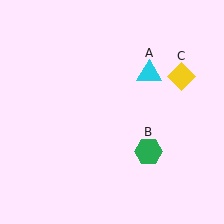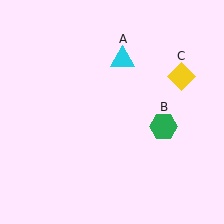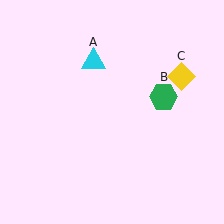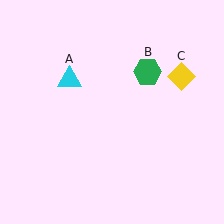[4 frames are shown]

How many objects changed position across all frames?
2 objects changed position: cyan triangle (object A), green hexagon (object B).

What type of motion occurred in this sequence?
The cyan triangle (object A), green hexagon (object B) rotated counterclockwise around the center of the scene.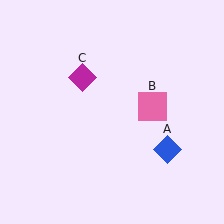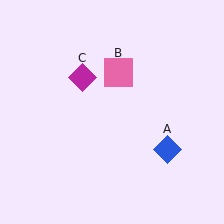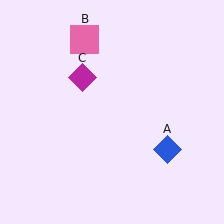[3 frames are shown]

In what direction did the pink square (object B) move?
The pink square (object B) moved up and to the left.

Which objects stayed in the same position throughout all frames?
Blue diamond (object A) and magenta diamond (object C) remained stationary.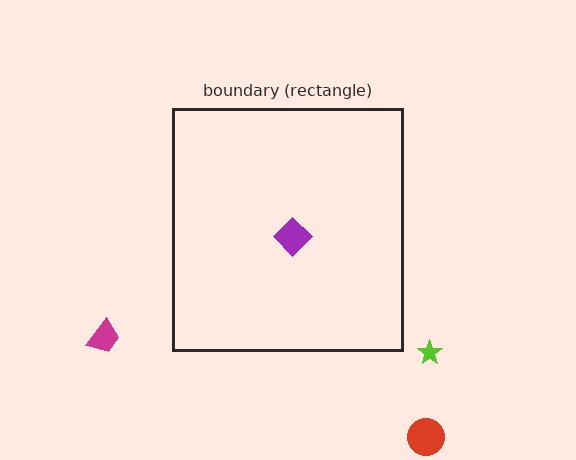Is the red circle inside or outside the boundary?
Outside.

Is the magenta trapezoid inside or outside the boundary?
Outside.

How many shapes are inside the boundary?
1 inside, 3 outside.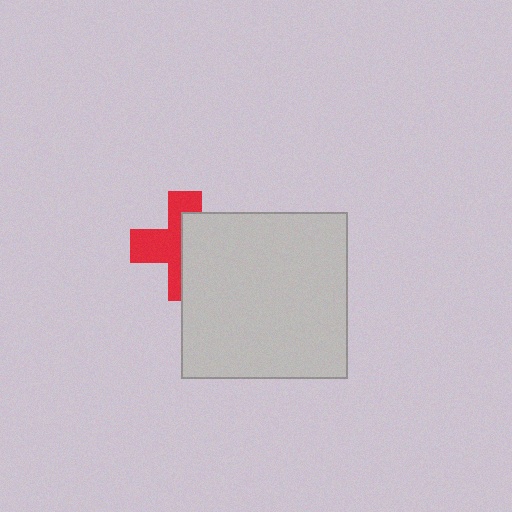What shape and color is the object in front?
The object in front is a light gray square.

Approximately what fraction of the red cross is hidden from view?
Roughly 49% of the red cross is hidden behind the light gray square.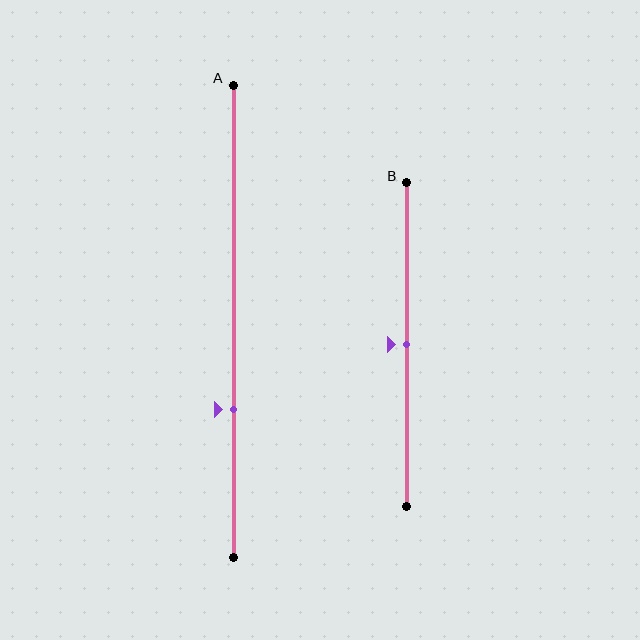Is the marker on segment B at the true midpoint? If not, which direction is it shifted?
Yes, the marker on segment B is at the true midpoint.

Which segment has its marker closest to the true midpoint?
Segment B has its marker closest to the true midpoint.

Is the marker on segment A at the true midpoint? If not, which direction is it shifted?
No, the marker on segment A is shifted downward by about 19% of the segment length.